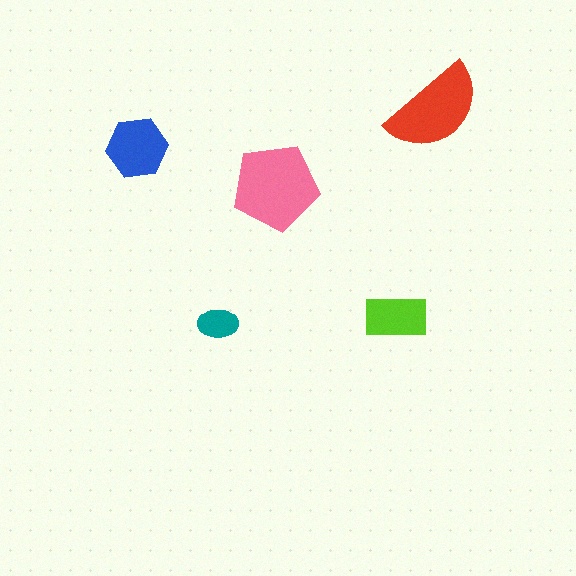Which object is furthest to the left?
The blue hexagon is leftmost.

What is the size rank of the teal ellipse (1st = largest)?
5th.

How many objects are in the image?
There are 5 objects in the image.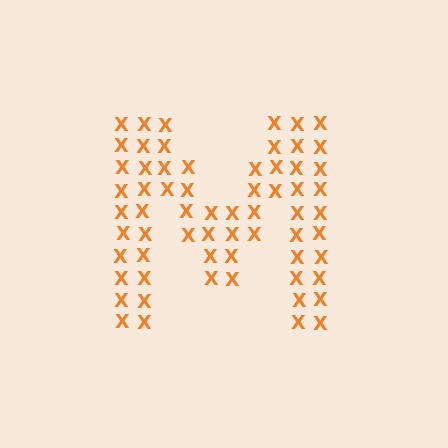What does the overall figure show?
The overall figure shows the letter M.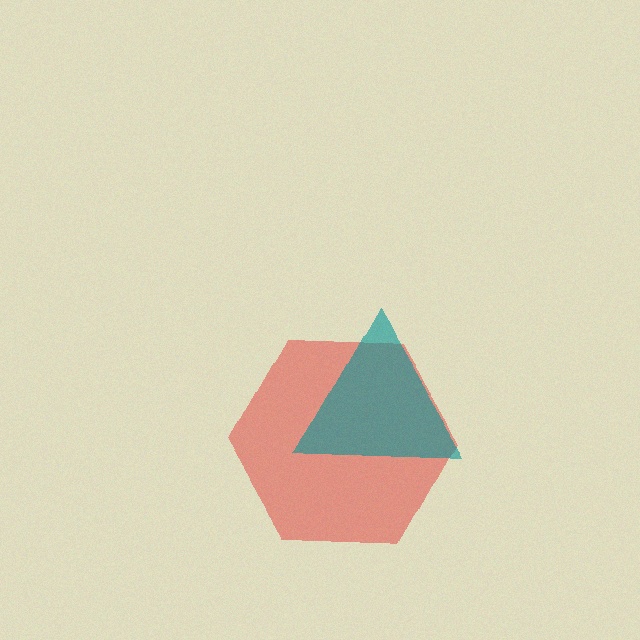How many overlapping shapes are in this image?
There are 2 overlapping shapes in the image.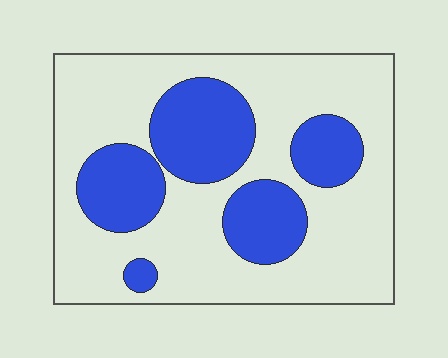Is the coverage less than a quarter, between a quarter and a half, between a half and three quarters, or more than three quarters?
Between a quarter and a half.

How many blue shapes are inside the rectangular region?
5.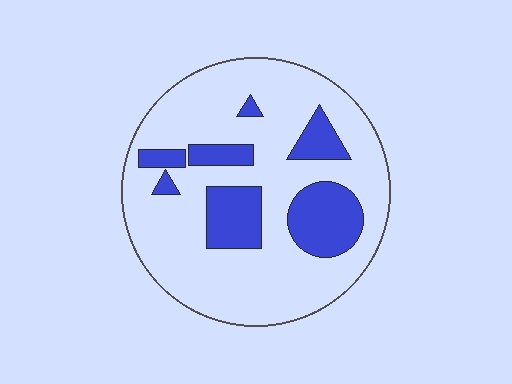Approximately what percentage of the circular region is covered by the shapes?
Approximately 25%.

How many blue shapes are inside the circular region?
7.